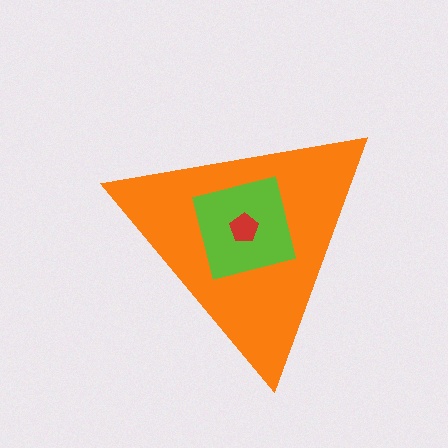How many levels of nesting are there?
3.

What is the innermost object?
The red pentagon.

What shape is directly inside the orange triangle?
The lime square.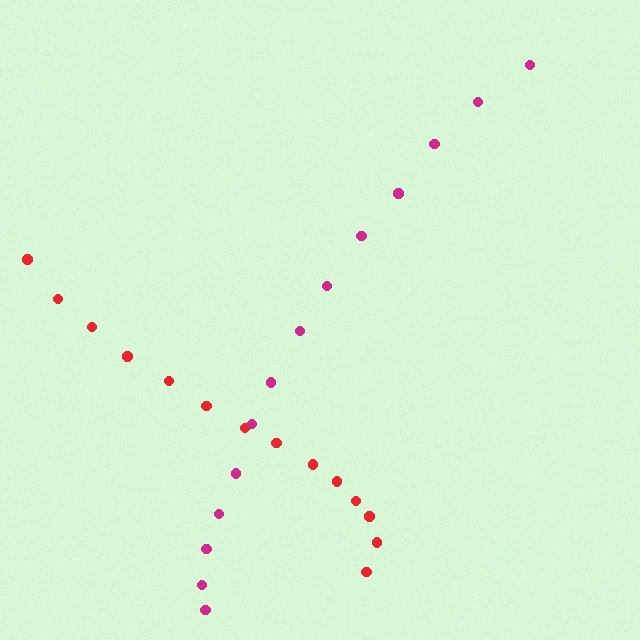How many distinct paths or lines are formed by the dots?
There are 2 distinct paths.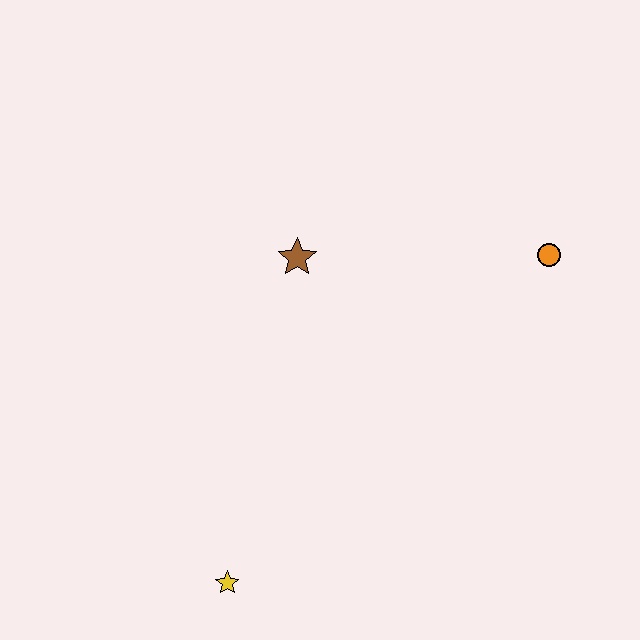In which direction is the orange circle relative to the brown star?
The orange circle is to the right of the brown star.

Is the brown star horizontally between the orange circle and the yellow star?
Yes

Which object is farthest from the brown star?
The yellow star is farthest from the brown star.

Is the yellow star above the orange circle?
No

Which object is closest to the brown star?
The orange circle is closest to the brown star.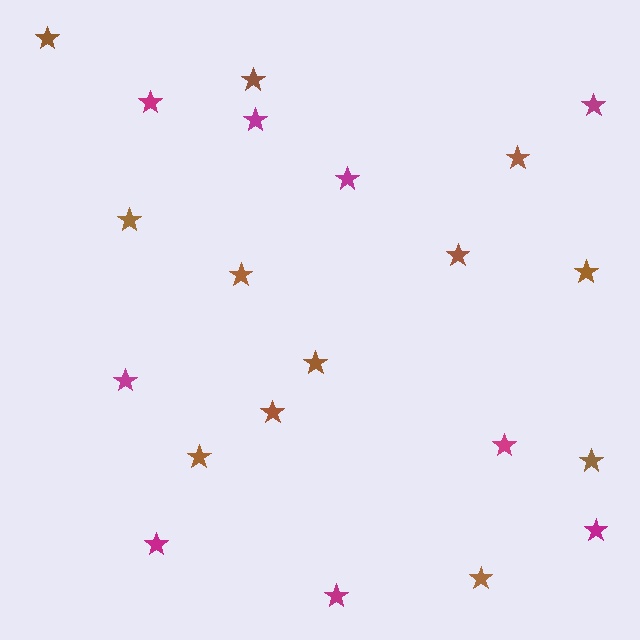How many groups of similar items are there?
There are 2 groups: one group of brown stars (12) and one group of magenta stars (9).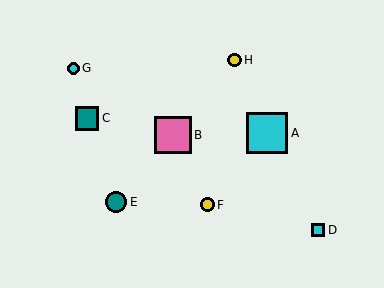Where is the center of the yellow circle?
The center of the yellow circle is at (207, 205).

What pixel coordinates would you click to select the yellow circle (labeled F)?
Click at (207, 205) to select the yellow circle F.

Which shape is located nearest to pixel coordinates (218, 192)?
The yellow circle (labeled F) at (207, 205) is nearest to that location.